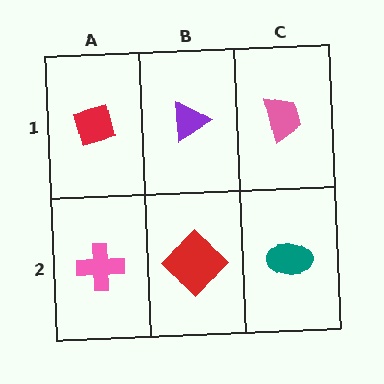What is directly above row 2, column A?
A red diamond.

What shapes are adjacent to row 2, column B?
A purple triangle (row 1, column B), a pink cross (row 2, column A), a teal ellipse (row 2, column C).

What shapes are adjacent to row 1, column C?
A teal ellipse (row 2, column C), a purple triangle (row 1, column B).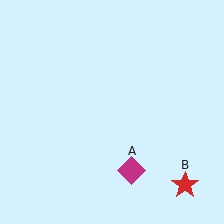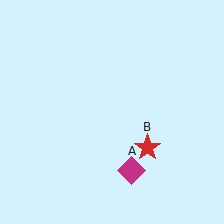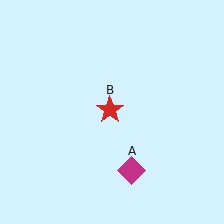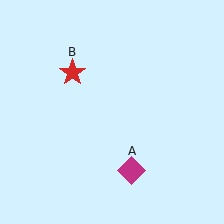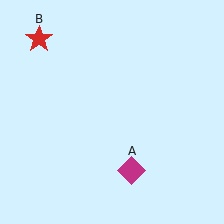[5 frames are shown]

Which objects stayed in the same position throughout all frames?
Magenta diamond (object A) remained stationary.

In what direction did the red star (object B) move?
The red star (object B) moved up and to the left.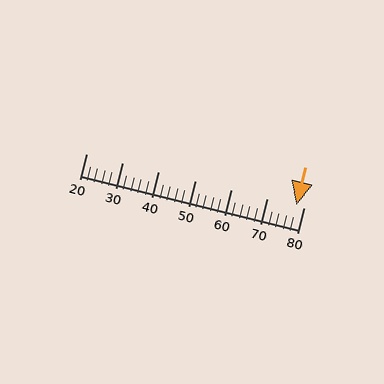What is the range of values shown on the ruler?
The ruler shows values from 20 to 80.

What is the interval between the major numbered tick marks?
The major tick marks are spaced 10 units apart.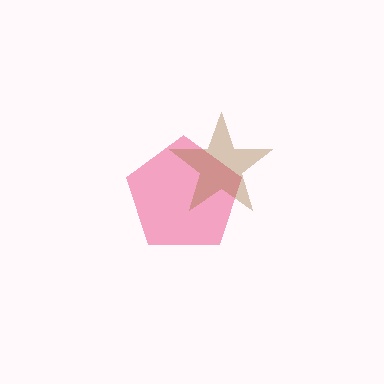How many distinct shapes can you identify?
There are 2 distinct shapes: a pink pentagon, a brown star.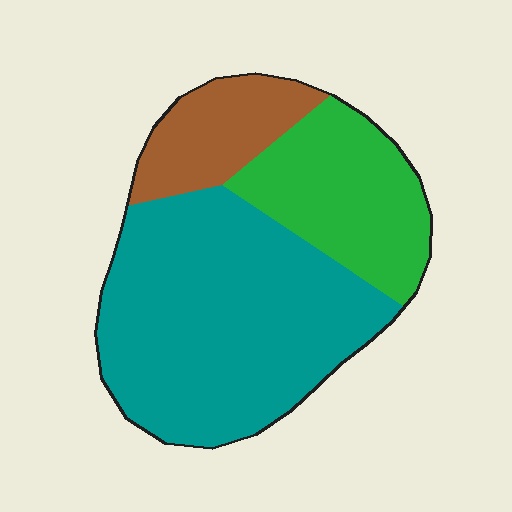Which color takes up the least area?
Brown, at roughly 15%.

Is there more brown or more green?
Green.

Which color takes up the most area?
Teal, at roughly 60%.